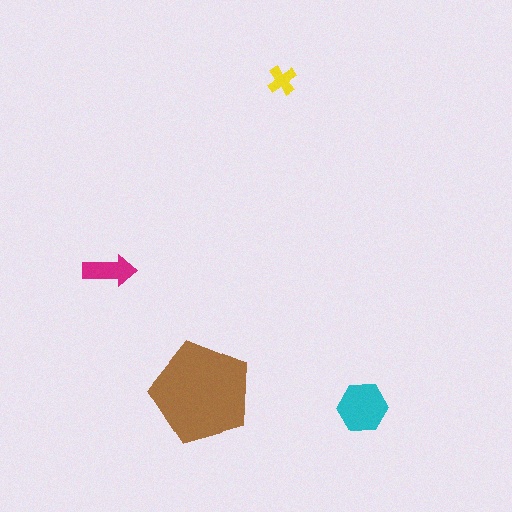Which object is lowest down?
The cyan hexagon is bottommost.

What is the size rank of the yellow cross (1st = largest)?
4th.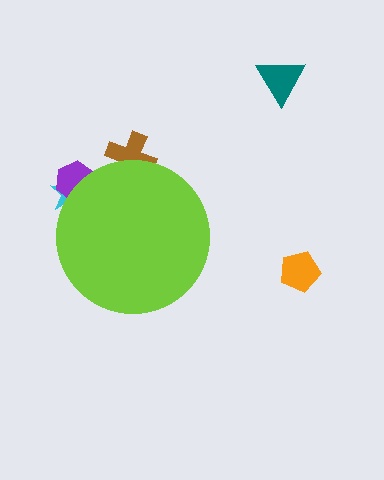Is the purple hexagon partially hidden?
Yes, the purple hexagon is partially hidden behind the lime circle.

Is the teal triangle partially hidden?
No, the teal triangle is fully visible.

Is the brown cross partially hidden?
Yes, the brown cross is partially hidden behind the lime circle.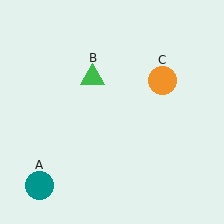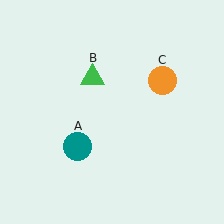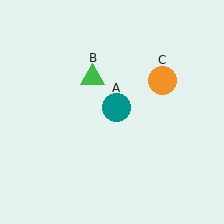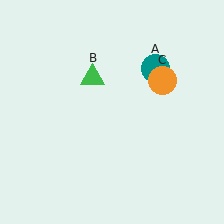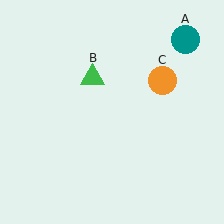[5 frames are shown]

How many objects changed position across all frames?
1 object changed position: teal circle (object A).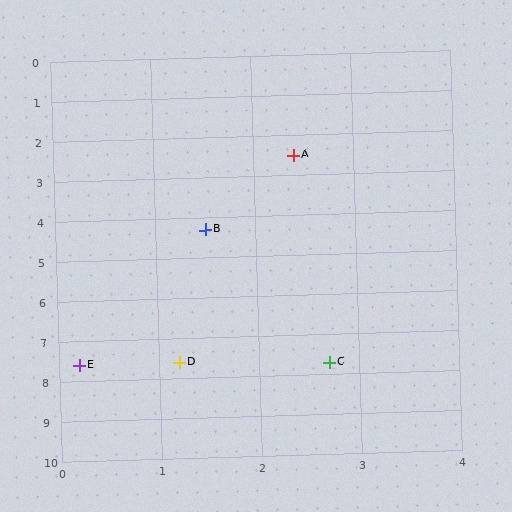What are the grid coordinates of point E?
Point E is at approximately (0.2, 7.6).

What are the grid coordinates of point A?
Point A is at approximately (2.4, 2.5).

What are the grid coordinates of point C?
Point C is at approximately (2.7, 7.7).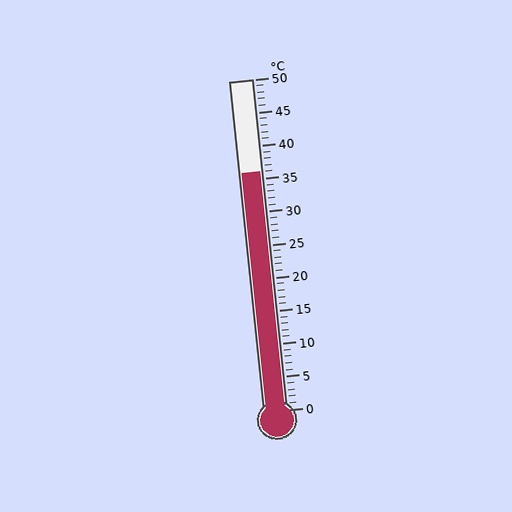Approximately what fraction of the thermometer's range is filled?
The thermometer is filled to approximately 70% of its range.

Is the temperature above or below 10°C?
The temperature is above 10°C.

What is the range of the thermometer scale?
The thermometer scale ranges from 0°C to 50°C.